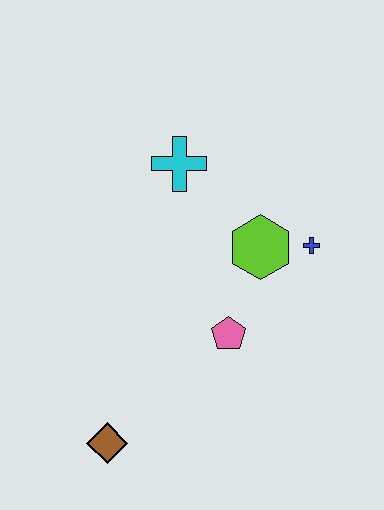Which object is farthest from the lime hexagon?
The brown diamond is farthest from the lime hexagon.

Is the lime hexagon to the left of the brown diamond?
No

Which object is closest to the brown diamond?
The pink pentagon is closest to the brown diamond.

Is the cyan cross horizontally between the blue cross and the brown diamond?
Yes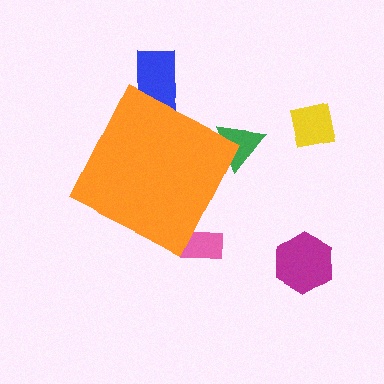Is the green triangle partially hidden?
Yes, the green triangle is partially hidden behind the orange diamond.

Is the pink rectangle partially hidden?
Yes, the pink rectangle is partially hidden behind the orange diamond.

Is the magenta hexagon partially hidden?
No, the magenta hexagon is fully visible.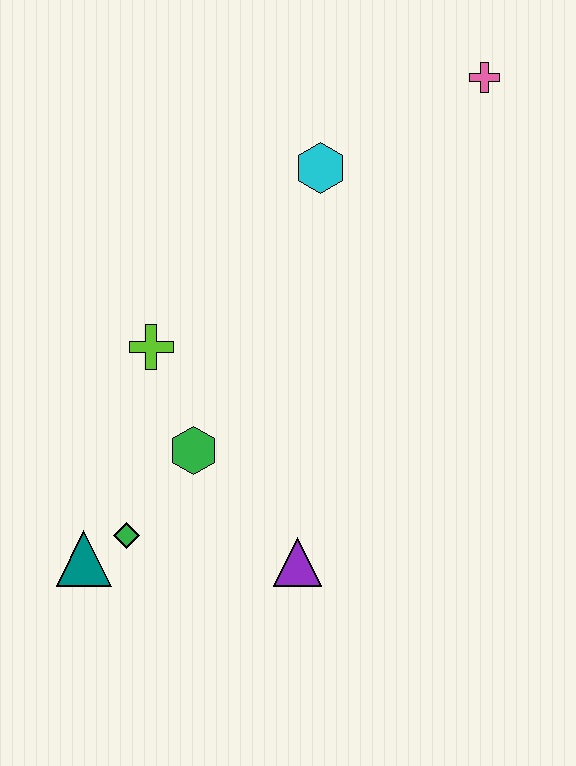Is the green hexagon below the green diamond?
No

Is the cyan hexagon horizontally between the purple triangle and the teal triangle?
No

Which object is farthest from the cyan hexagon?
The teal triangle is farthest from the cyan hexagon.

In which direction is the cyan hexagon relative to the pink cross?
The cyan hexagon is to the left of the pink cross.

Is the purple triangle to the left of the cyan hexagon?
Yes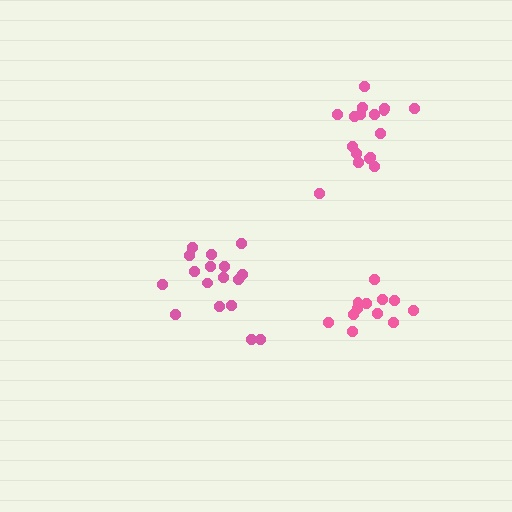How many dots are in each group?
Group 1: 12 dots, Group 2: 17 dots, Group 3: 17 dots (46 total).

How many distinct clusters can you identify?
There are 3 distinct clusters.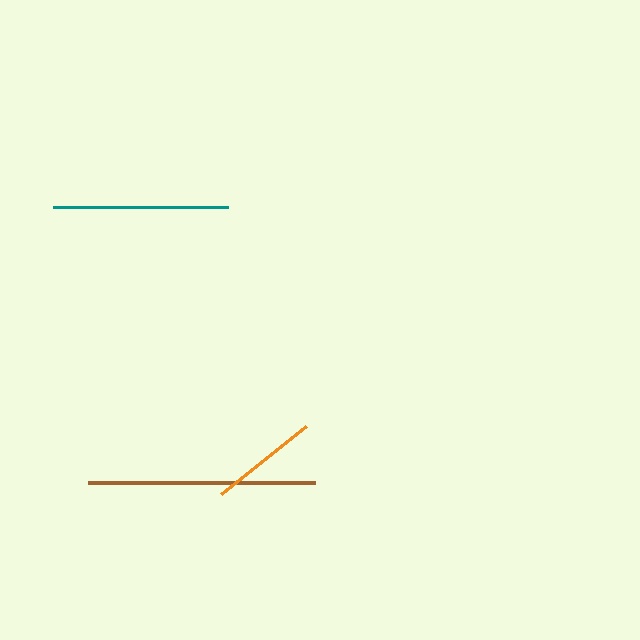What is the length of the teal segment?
The teal segment is approximately 174 pixels long.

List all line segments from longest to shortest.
From longest to shortest: brown, teal, orange.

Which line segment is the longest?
The brown line is the longest at approximately 227 pixels.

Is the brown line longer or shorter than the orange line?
The brown line is longer than the orange line.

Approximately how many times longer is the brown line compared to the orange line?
The brown line is approximately 2.1 times the length of the orange line.